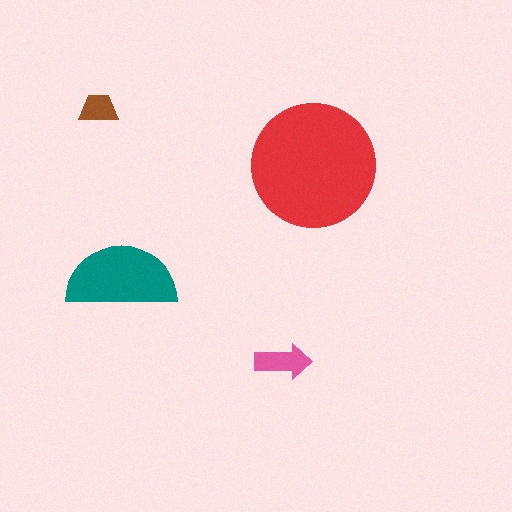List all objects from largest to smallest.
The red circle, the teal semicircle, the pink arrow, the brown trapezoid.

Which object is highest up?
The brown trapezoid is topmost.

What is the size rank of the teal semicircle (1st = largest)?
2nd.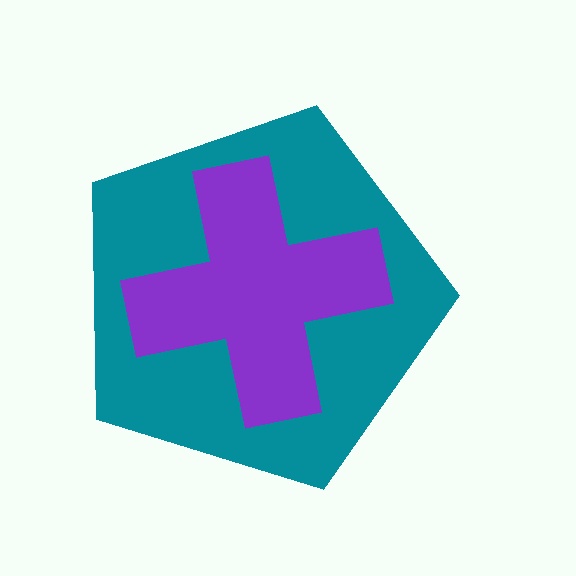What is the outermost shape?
The teal pentagon.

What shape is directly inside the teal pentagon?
The purple cross.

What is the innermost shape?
The purple cross.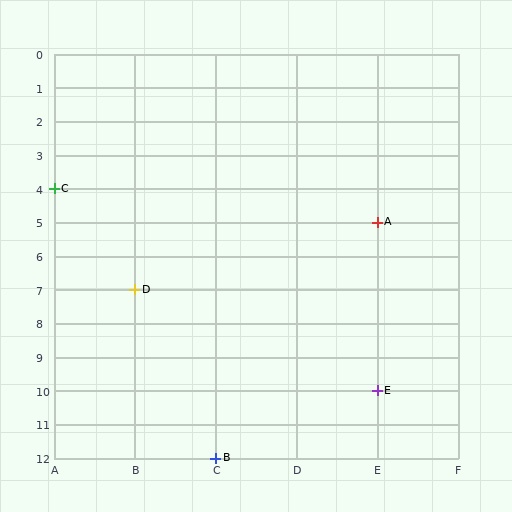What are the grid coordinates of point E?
Point E is at grid coordinates (E, 10).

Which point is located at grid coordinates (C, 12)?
Point B is at (C, 12).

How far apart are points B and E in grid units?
Points B and E are 2 columns and 2 rows apart (about 2.8 grid units diagonally).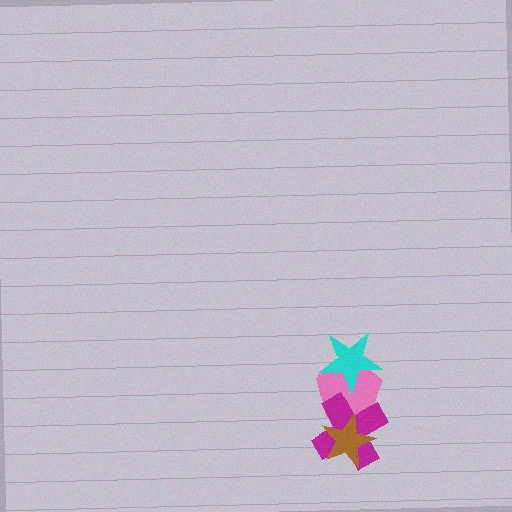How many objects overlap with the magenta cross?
2 objects overlap with the magenta cross.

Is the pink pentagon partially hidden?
Yes, it is partially covered by another shape.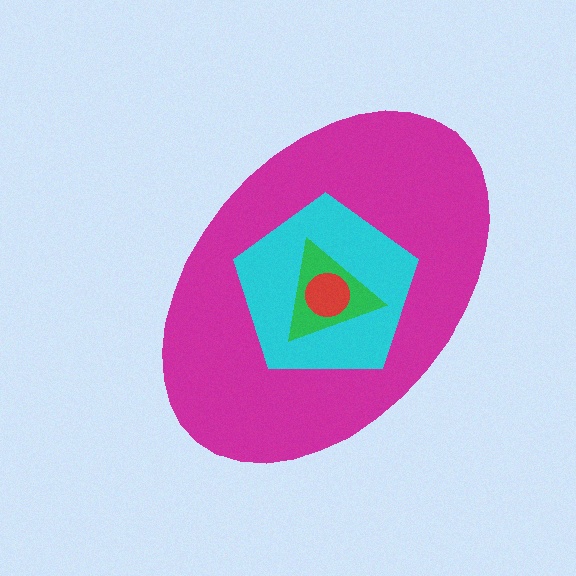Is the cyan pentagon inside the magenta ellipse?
Yes.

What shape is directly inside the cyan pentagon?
The green triangle.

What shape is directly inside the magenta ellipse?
The cyan pentagon.